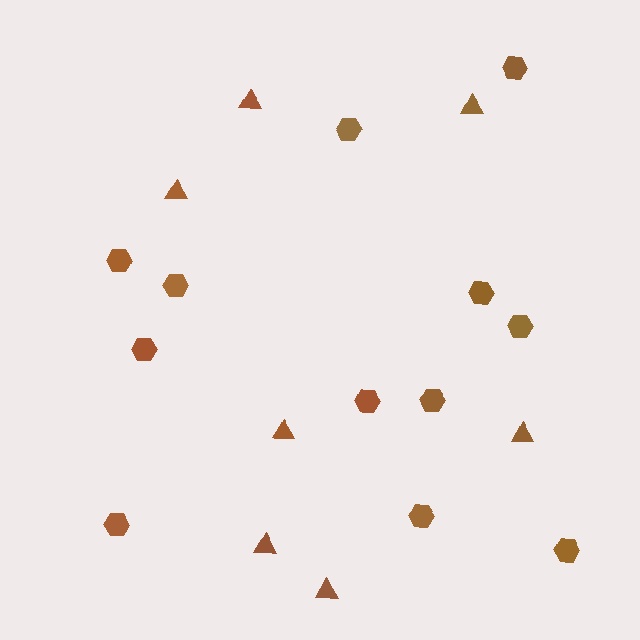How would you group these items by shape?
There are 2 groups: one group of triangles (7) and one group of hexagons (12).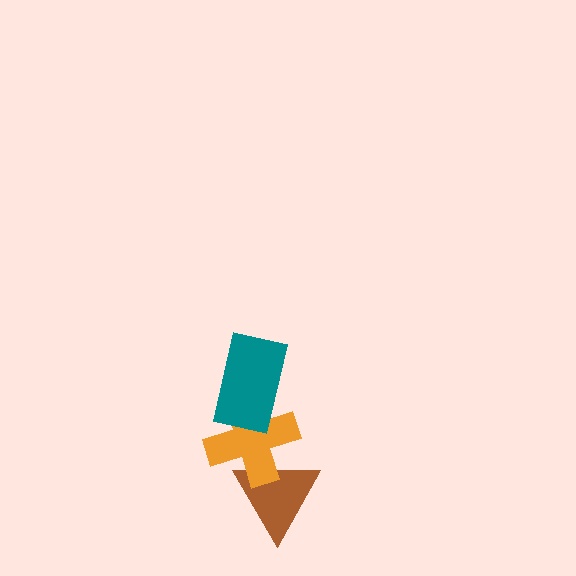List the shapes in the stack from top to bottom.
From top to bottom: the teal rectangle, the orange cross, the brown triangle.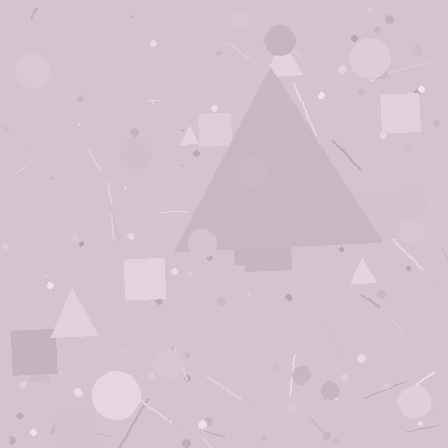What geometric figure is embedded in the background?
A triangle is embedded in the background.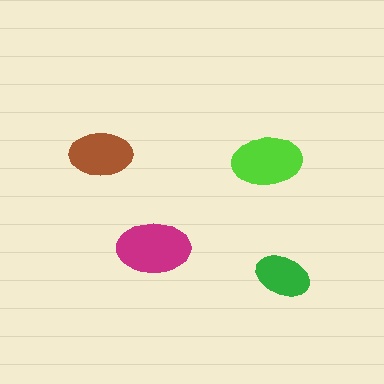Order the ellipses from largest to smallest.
the magenta one, the lime one, the brown one, the green one.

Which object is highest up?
The brown ellipse is topmost.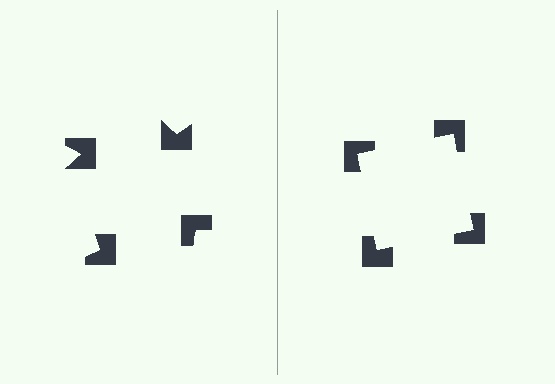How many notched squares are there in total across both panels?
8 — 4 on each side.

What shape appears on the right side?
An illusory square.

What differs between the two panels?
The notched squares are positioned identically on both sides; only the wedge orientations differ. On the right they align to a square; on the left they are misaligned.